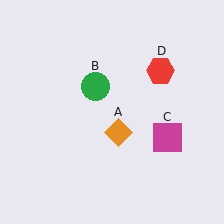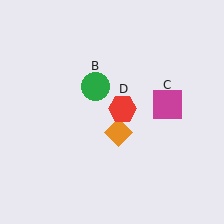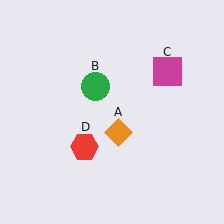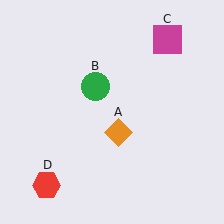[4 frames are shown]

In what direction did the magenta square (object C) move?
The magenta square (object C) moved up.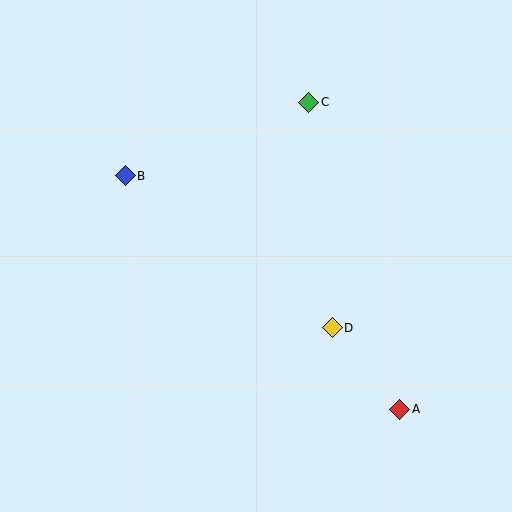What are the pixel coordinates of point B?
Point B is at (125, 176).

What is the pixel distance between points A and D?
The distance between A and D is 106 pixels.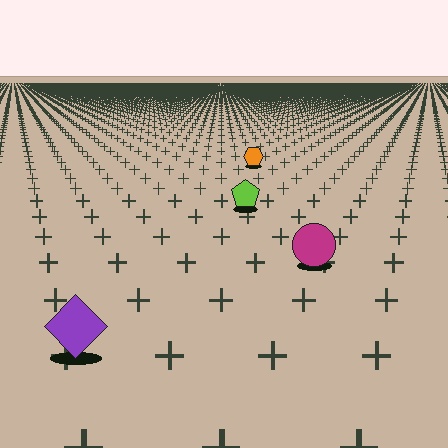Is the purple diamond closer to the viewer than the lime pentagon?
Yes. The purple diamond is closer — you can tell from the texture gradient: the ground texture is coarser near it.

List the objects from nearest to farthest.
From nearest to farthest: the purple diamond, the magenta circle, the lime pentagon, the orange hexagon.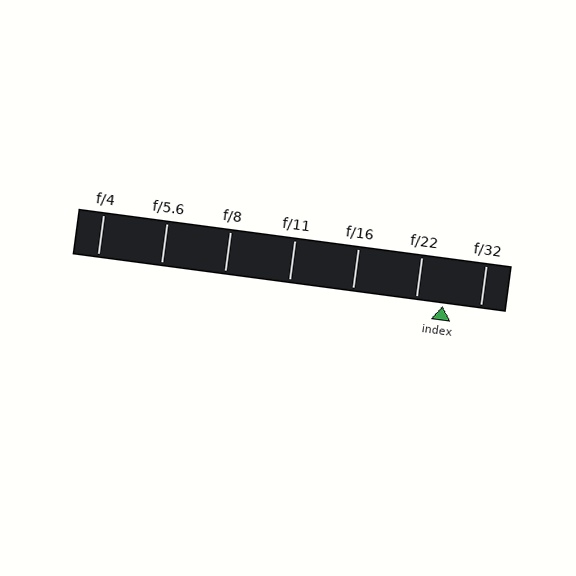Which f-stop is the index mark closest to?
The index mark is closest to f/22.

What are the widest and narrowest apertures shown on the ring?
The widest aperture shown is f/4 and the narrowest is f/32.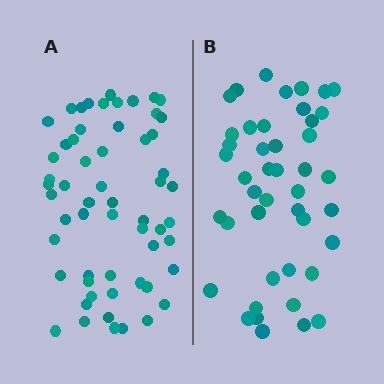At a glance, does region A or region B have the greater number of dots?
Region A (the left region) has more dots.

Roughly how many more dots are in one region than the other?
Region A has approximately 15 more dots than region B.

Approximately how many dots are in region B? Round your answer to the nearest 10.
About 40 dots. (The exact count is 44, which rounds to 40.)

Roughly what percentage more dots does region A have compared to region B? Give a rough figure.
About 30% more.